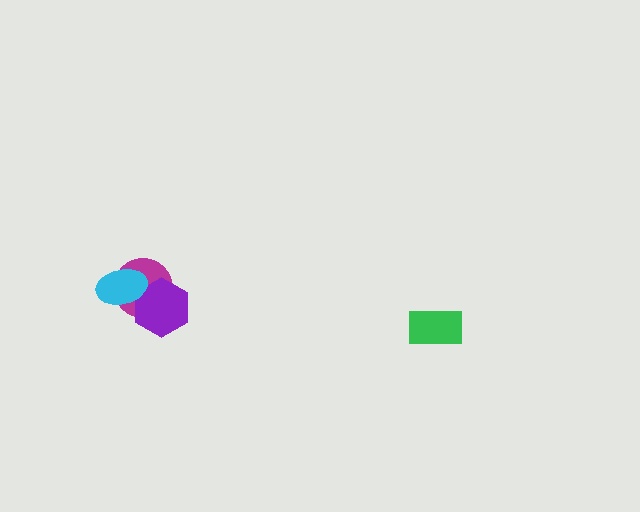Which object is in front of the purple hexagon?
The cyan ellipse is in front of the purple hexagon.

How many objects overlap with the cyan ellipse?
2 objects overlap with the cyan ellipse.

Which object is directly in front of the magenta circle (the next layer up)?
The purple hexagon is directly in front of the magenta circle.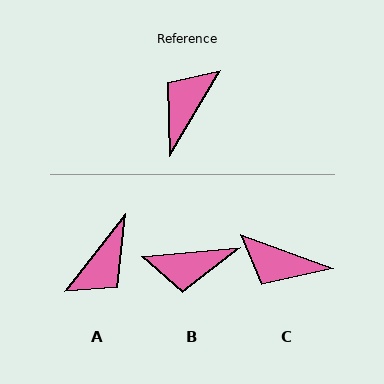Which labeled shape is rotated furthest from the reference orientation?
A, about 172 degrees away.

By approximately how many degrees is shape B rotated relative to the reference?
Approximately 126 degrees counter-clockwise.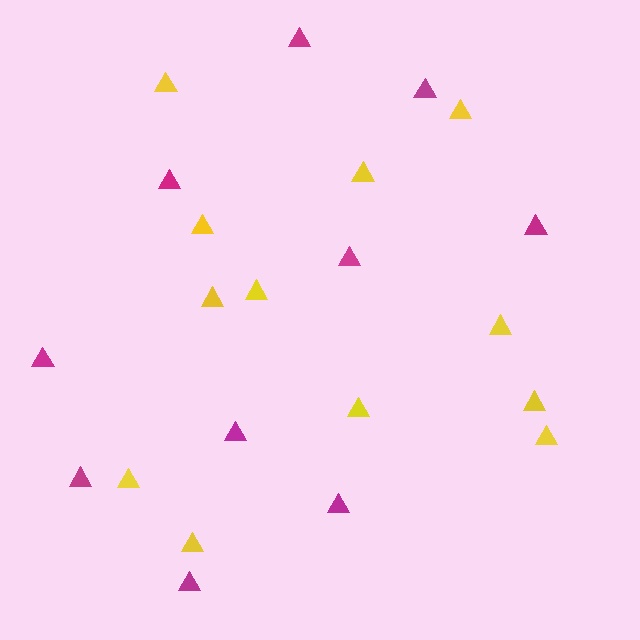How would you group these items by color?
There are 2 groups: one group of yellow triangles (12) and one group of magenta triangles (10).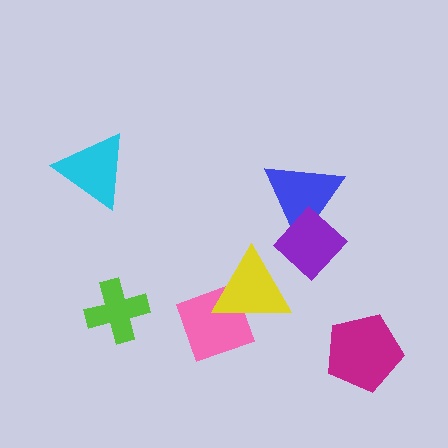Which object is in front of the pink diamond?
The yellow triangle is in front of the pink diamond.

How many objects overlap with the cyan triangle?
0 objects overlap with the cyan triangle.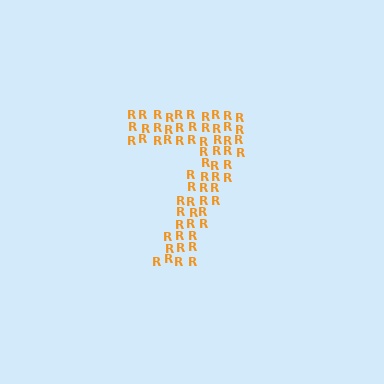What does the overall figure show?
The overall figure shows the digit 7.